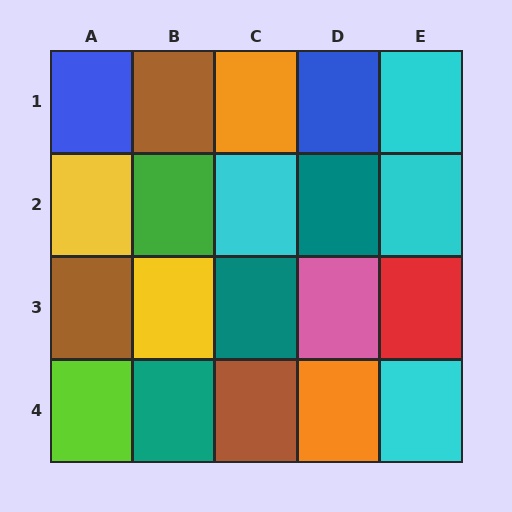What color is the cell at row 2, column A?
Yellow.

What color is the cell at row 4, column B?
Teal.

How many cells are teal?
3 cells are teal.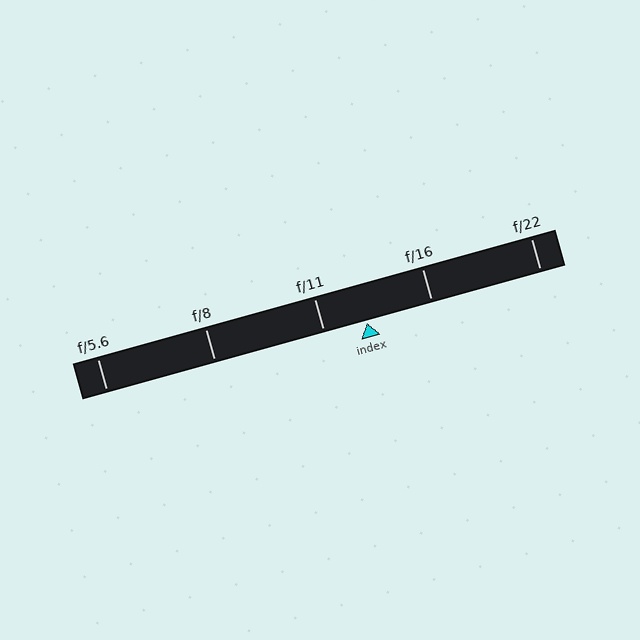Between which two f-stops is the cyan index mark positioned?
The index mark is between f/11 and f/16.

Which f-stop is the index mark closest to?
The index mark is closest to f/11.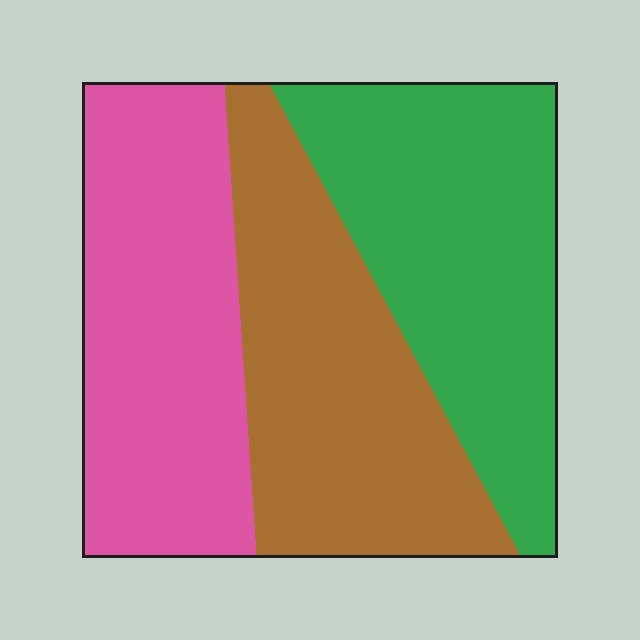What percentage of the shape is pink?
Pink covers roughly 35% of the shape.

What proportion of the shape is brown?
Brown covers about 30% of the shape.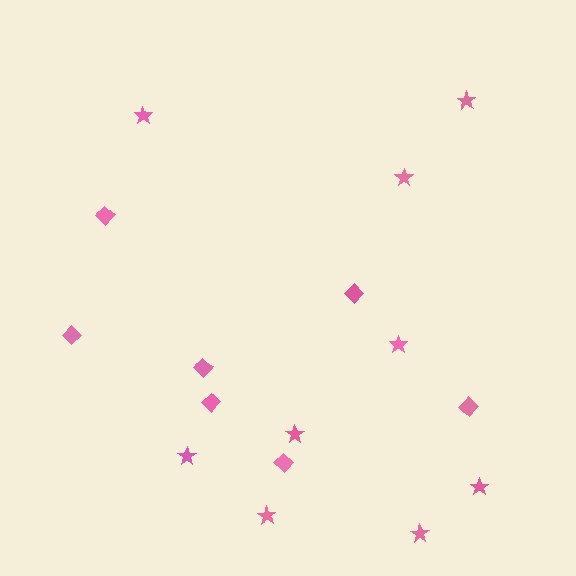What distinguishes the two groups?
There are 2 groups: one group of diamonds (7) and one group of stars (9).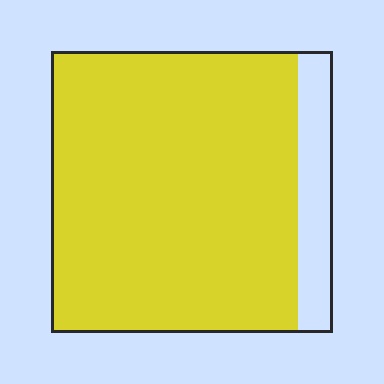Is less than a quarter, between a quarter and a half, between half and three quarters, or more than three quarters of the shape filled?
More than three quarters.